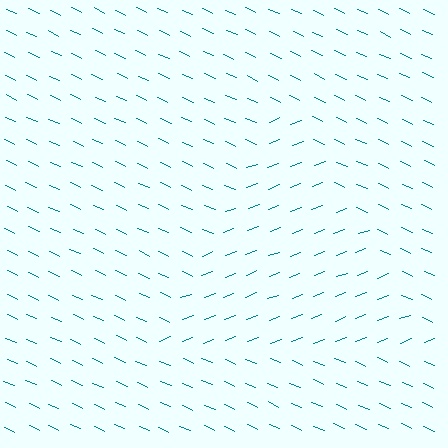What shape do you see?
I see a triangle.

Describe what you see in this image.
The image is filled with small teal line segments. A triangle region in the image has lines oriented differently from the surrounding lines, creating a visible texture boundary.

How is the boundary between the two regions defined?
The boundary is defined purely by a change in line orientation (approximately 45 degrees difference). All lines are the same color and thickness.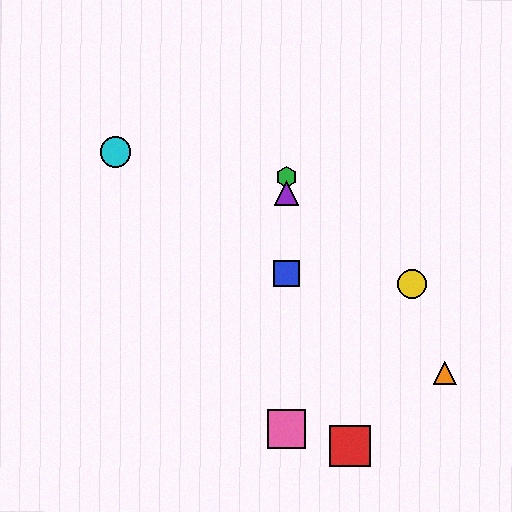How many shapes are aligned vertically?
4 shapes (the blue square, the green hexagon, the purple triangle, the pink square) are aligned vertically.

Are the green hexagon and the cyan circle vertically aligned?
No, the green hexagon is at x≈287 and the cyan circle is at x≈116.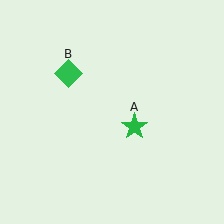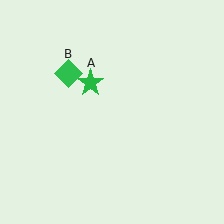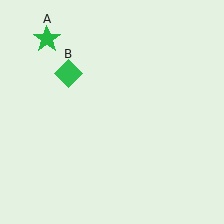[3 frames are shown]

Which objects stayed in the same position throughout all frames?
Green diamond (object B) remained stationary.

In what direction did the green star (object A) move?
The green star (object A) moved up and to the left.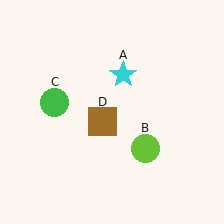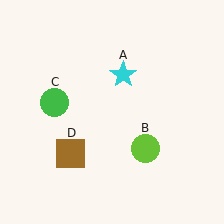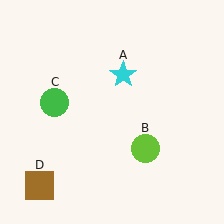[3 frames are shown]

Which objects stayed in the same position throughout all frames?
Cyan star (object A) and lime circle (object B) and green circle (object C) remained stationary.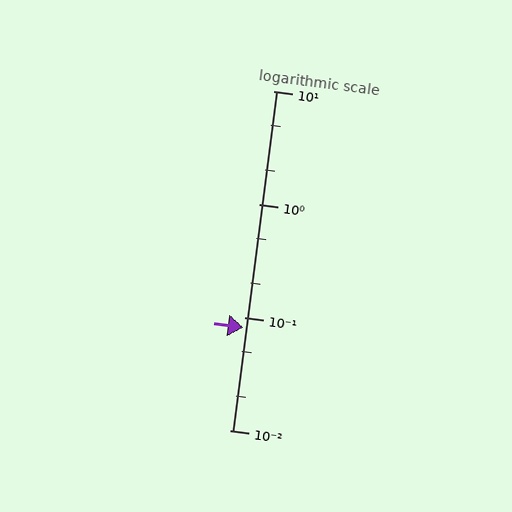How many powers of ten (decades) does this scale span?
The scale spans 3 decades, from 0.01 to 10.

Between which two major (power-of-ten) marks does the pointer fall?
The pointer is between 0.01 and 0.1.